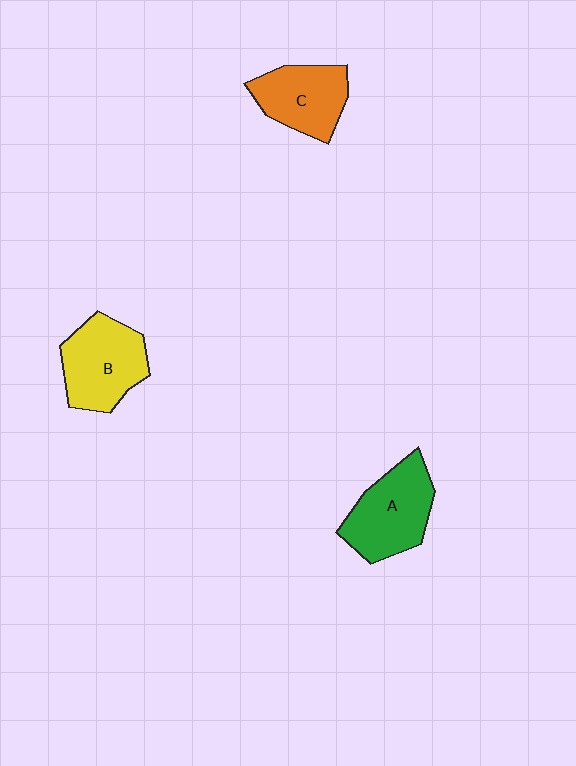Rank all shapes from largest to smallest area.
From largest to smallest: A (green), B (yellow), C (orange).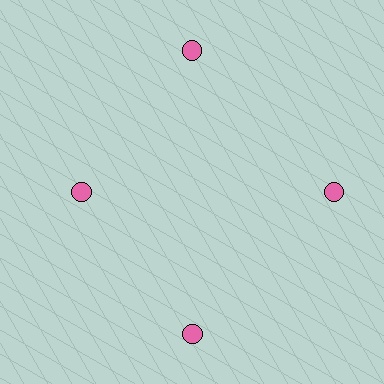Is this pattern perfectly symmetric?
No. The 4 pink circles are arranged in a ring, but one element near the 9 o'clock position is pulled inward toward the center, breaking the 4-fold rotational symmetry.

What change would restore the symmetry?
The symmetry would be restored by moving it outward, back onto the ring so that all 4 circles sit at equal angles and equal distance from the center.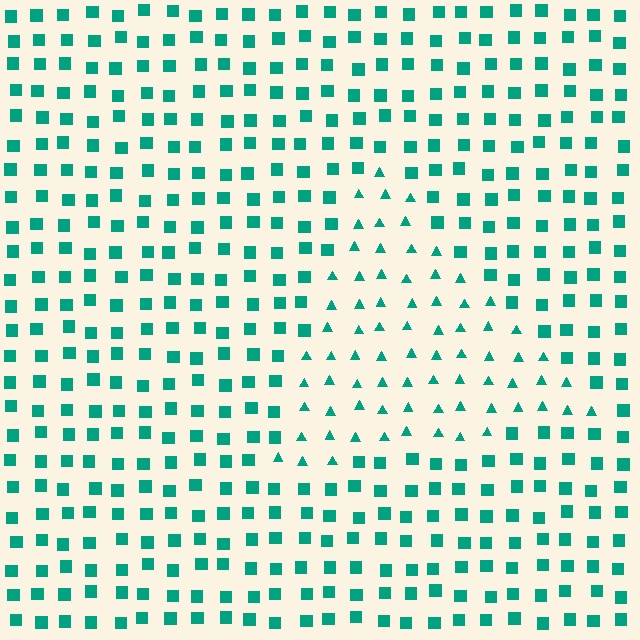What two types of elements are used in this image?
The image uses triangles inside the triangle region and squares outside it.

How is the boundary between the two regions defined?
The boundary is defined by a change in element shape: triangles inside vs. squares outside. All elements share the same color and spacing.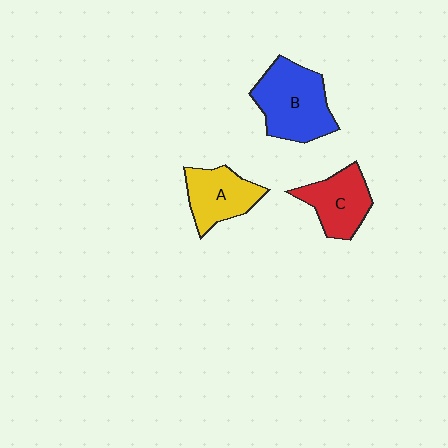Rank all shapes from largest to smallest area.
From largest to smallest: B (blue), C (red), A (yellow).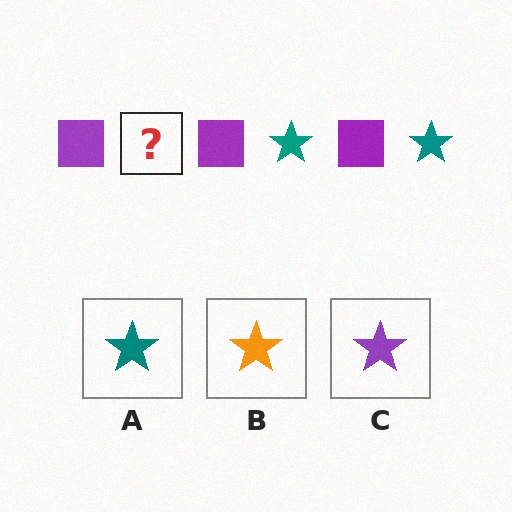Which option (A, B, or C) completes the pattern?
A.